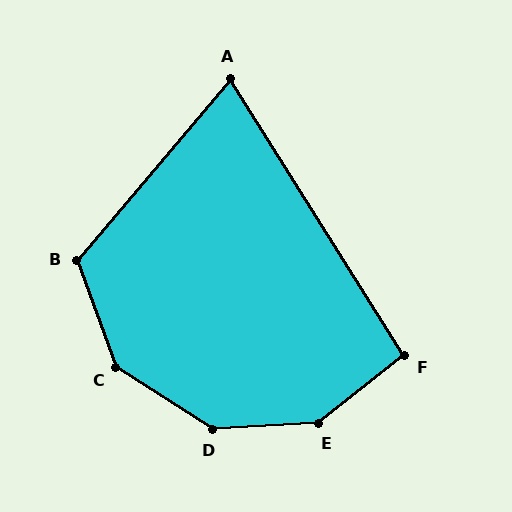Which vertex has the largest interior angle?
E, at approximately 145 degrees.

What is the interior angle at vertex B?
Approximately 120 degrees (obtuse).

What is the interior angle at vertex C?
Approximately 143 degrees (obtuse).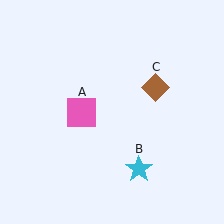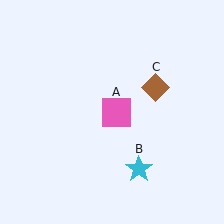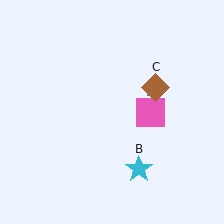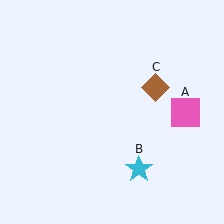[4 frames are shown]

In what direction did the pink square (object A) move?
The pink square (object A) moved right.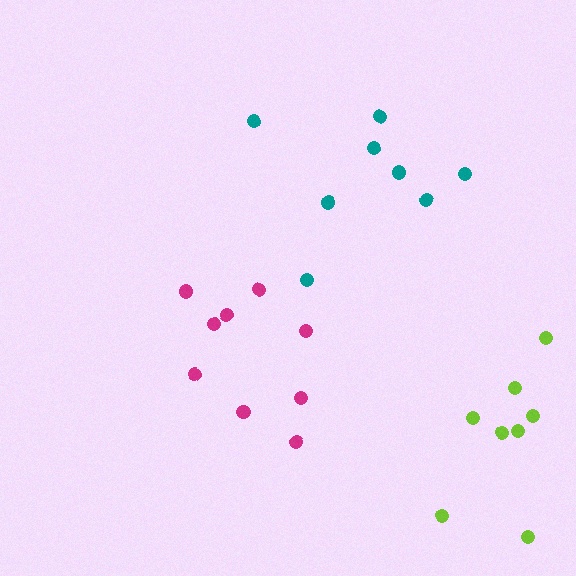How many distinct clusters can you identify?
There are 3 distinct clusters.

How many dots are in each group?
Group 1: 8 dots, Group 2: 8 dots, Group 3: 9 dots (25 total).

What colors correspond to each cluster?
The clusters are colored: lime, teal, magenta.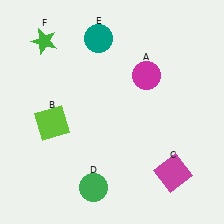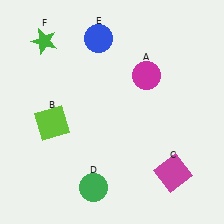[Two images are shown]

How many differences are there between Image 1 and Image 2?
There is 1 difference between the two images.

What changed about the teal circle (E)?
In Image 1, E is teal. In Image 2, it changed to blue.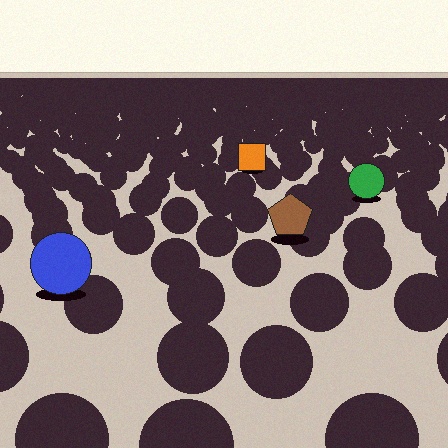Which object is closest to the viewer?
The blue circle is closest. The texture marks near it are larger and more spread out.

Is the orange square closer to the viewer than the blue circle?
No. The blue circle is closer — you can tell from the texture gradient: the ground texture is coarser near it.